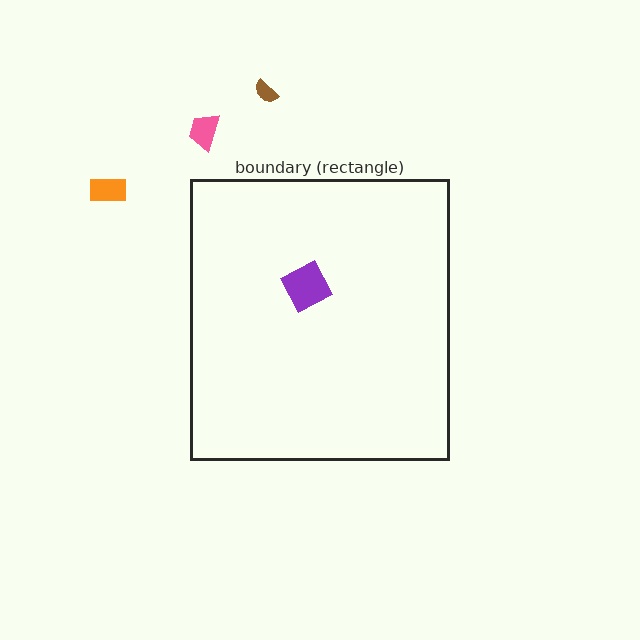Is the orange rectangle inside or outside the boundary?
Outside.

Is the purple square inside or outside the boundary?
Inside.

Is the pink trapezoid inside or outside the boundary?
Outside.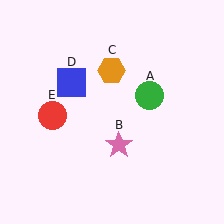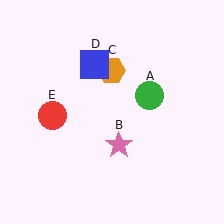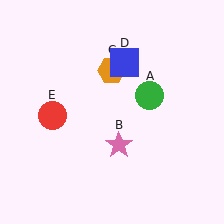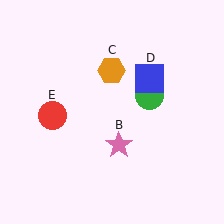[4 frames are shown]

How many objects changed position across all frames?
1 object changed position: blue square (object D).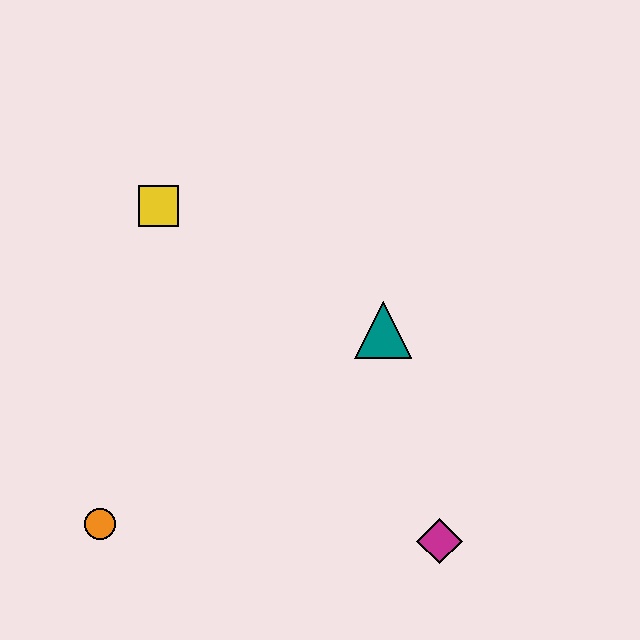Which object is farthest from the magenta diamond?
The yellow square is farthest from the magenta diamond.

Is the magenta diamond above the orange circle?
No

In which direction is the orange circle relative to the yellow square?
The orange circle is below the yellow square.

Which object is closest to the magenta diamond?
The teal triangle is closest to the magenta diamond.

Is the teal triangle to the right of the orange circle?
Yes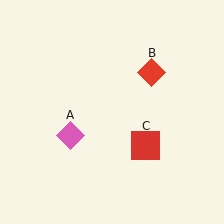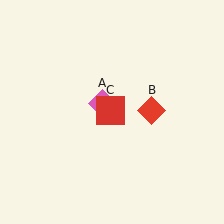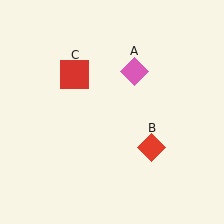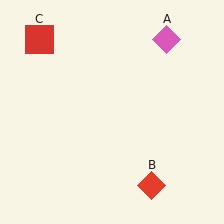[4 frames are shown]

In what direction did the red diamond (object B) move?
The red diamond (object B) moved down.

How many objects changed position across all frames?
3 objects changed position: pink diamond (object A), red diamond (object B), red square (object C).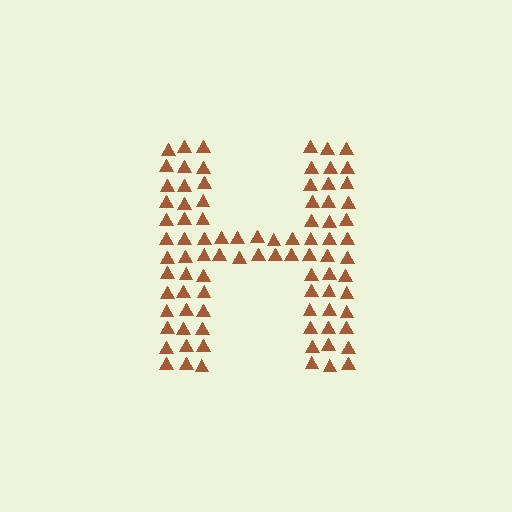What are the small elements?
The small elements are triangles.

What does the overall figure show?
The overall figure shows the letter H.